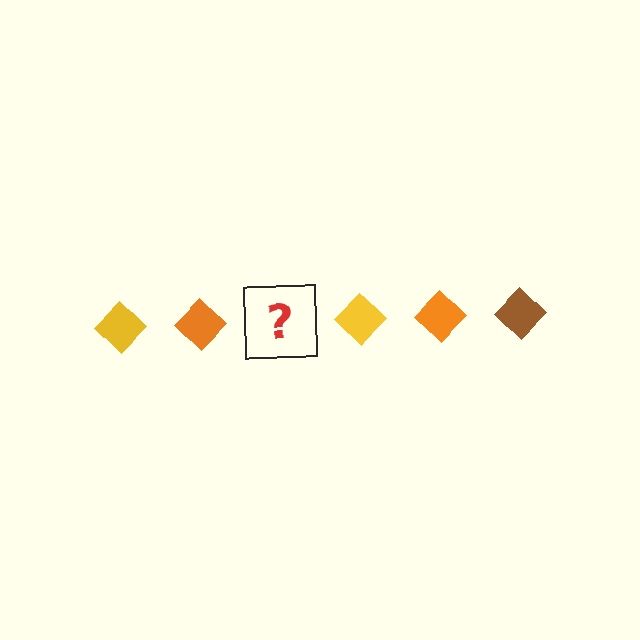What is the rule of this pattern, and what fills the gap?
The rule is that the pattern cycles through yellow, orange, brown diamonds. The gap should be filled with a brown diamond.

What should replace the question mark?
The question mark should be replaced with a brown diamond.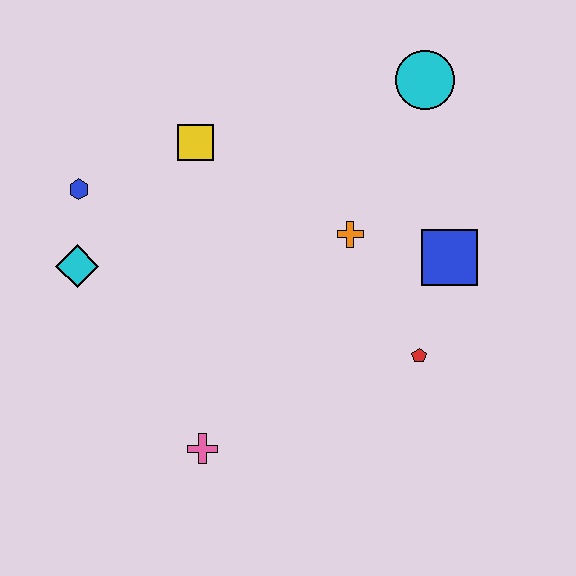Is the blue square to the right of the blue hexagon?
Yes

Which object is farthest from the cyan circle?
The pink cross is farthest from the cyan circle.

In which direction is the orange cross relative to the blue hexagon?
The orange cross is to the right of the blue hexagon.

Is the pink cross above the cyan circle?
No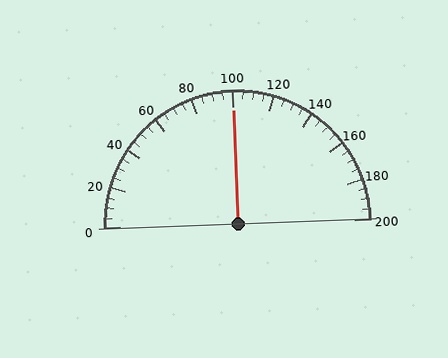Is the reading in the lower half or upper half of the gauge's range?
The reading is in the upper half of the range (0 to 200).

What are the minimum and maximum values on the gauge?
The gauge ranges from 0 to 200.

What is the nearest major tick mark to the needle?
The nearest major tick mark is 100.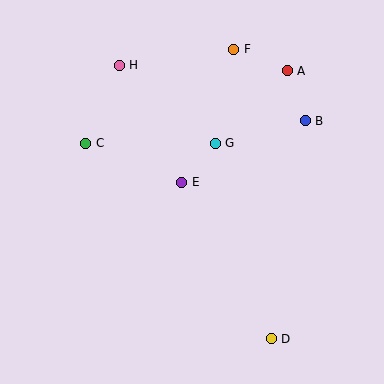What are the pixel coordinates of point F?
Point F is at (234, 49).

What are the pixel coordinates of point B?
Point B is at (305, 121).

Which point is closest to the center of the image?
Point E at (182, 182) is closest to the center.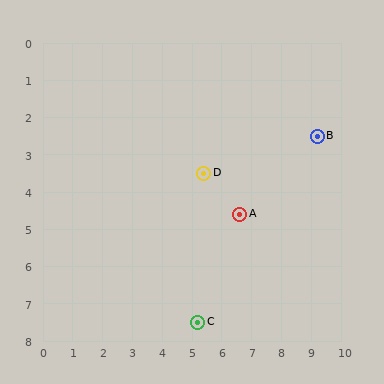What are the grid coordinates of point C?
Point C is at approximately (5.2, 7.5).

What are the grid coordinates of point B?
Point B is at approximately (9.2, 2.5).